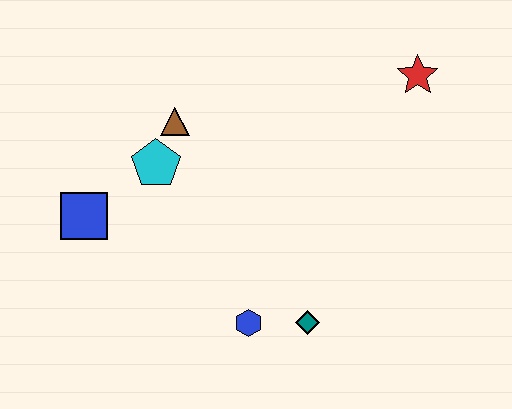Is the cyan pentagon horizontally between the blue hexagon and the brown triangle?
No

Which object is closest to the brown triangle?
The cyan pentagon is closest to the brown triangle.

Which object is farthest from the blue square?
The red star is farthest from the blue square.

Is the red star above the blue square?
Yes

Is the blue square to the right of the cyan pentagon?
No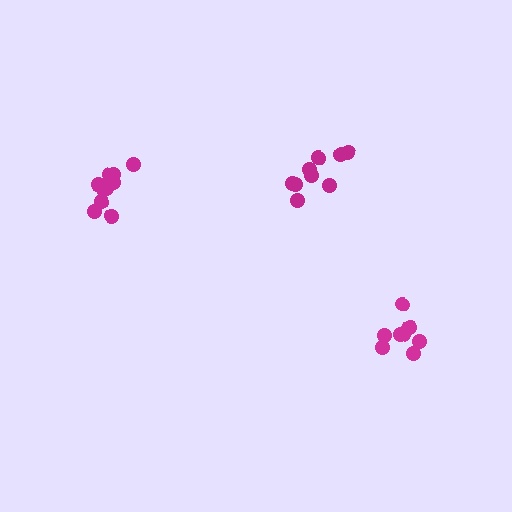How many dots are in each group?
Group 1: 8 dots, Group 2: 10 dots, Group 3: 9 dots (27 total).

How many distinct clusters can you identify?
There are 3 distinct clusters.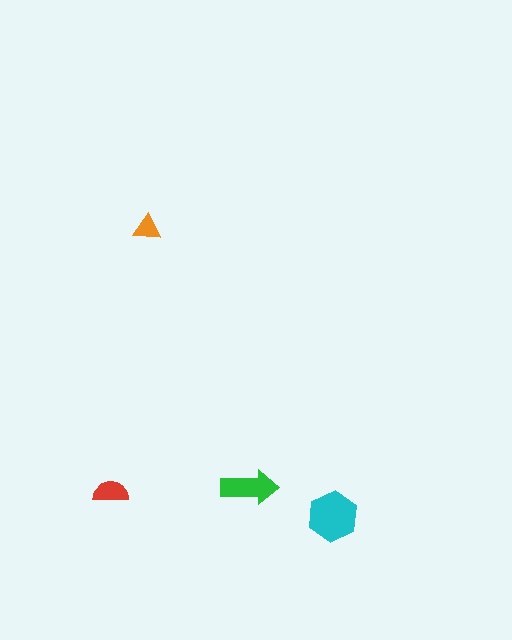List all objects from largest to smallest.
The cyan hexagon, the green arrow, the red semicircle, the orange triangle.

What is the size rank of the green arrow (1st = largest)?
2nd.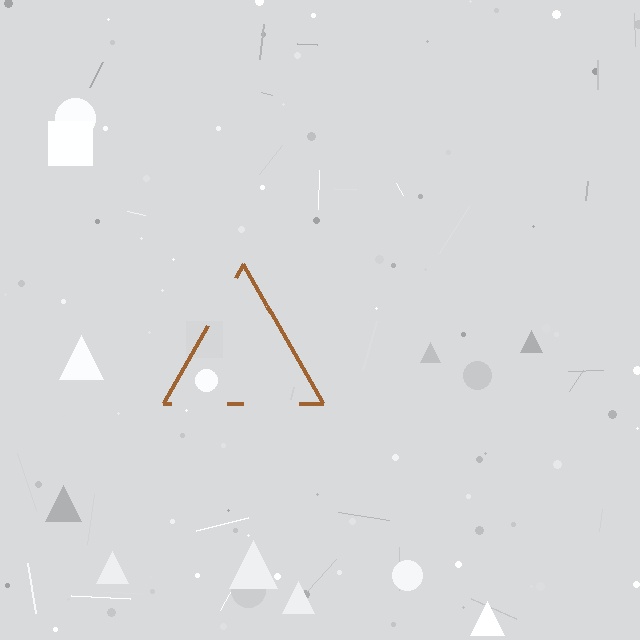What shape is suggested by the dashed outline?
The dashed outline suggests a triangle.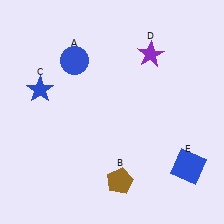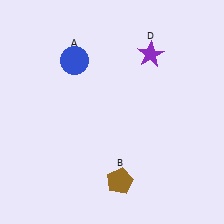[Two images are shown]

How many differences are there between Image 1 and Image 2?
There are 2 differences between the two images.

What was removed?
The blue star (C), the blue square (E) were removed in Image 2.